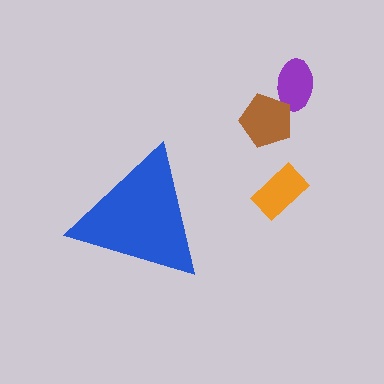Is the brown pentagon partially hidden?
No, the brown pentagon is fully visible.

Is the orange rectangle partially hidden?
No, the orange rectangle is fully visible.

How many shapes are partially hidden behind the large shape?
0 shapes are partially hidden.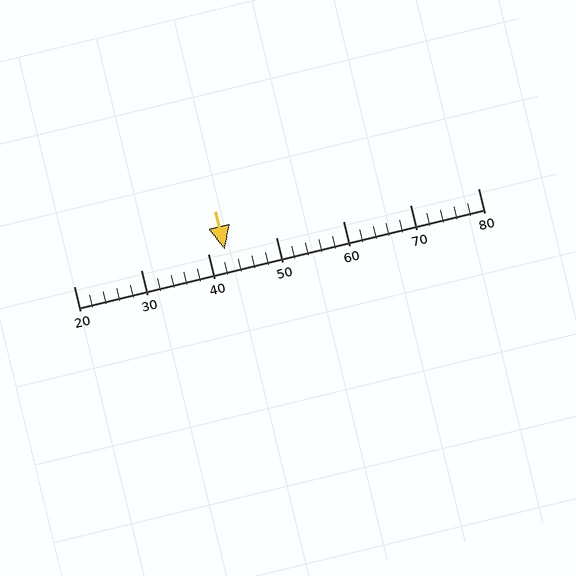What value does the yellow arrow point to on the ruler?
The yellow arrow points to approximately 42.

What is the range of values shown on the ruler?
The ruler shows values from 20 to 80.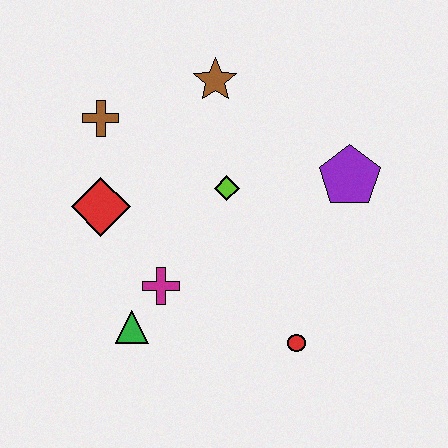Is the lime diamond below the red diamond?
No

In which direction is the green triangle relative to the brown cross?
The green triangle is below the brown cross.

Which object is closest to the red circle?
The magenta cross is closest to the red circle.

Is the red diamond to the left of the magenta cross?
Yes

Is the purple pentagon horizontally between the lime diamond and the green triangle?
No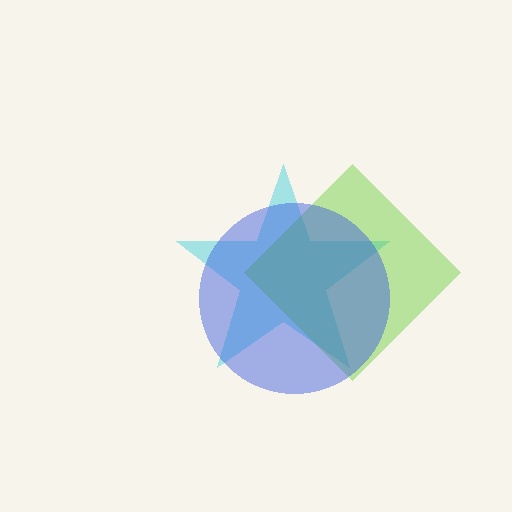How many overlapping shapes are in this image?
There are 3 overlapping shapes in the image.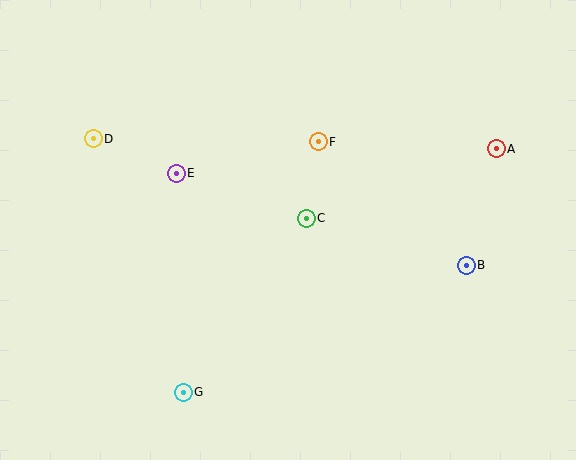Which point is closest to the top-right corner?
Point A is closest to the top-right corner.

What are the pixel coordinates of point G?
Point G is at (183, 392).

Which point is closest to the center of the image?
Point C at (306, 218) is closest to the center.